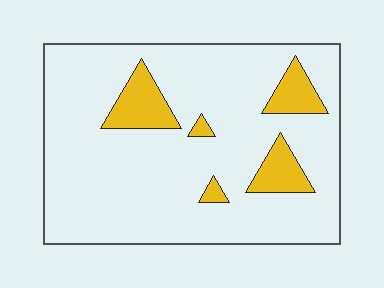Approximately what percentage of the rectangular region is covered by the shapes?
Approximately 15%.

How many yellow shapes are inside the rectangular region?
5.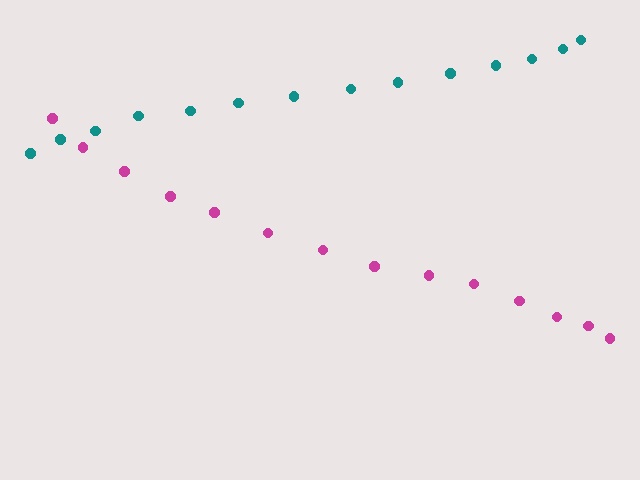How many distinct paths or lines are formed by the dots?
There are 2 distinct paths.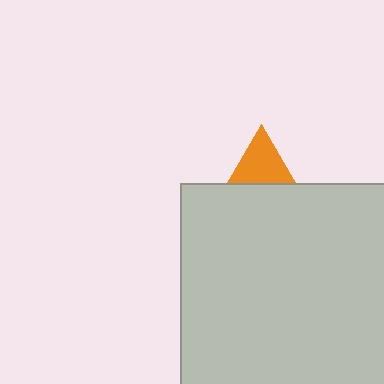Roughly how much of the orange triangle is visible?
A small part of it is visible (roughly 32%).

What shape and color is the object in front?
The object in front is a light gray rectangle.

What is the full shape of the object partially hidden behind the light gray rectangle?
The partially hidden object is an orange triangle.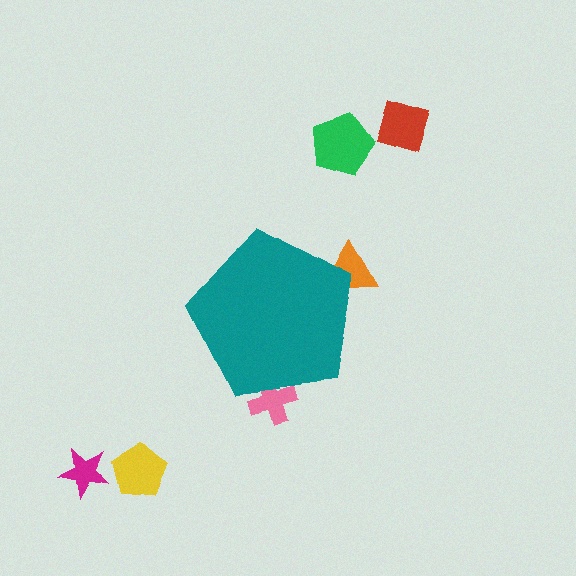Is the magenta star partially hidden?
No, the magenta star is fully visible.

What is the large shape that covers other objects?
A teal pentagon.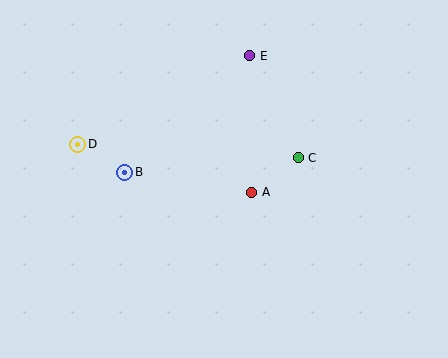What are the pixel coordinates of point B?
Point B is at (125, 172).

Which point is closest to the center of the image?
Point A at (252, 192) is closest to the center.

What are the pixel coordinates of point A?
Point A is at (252, 192).